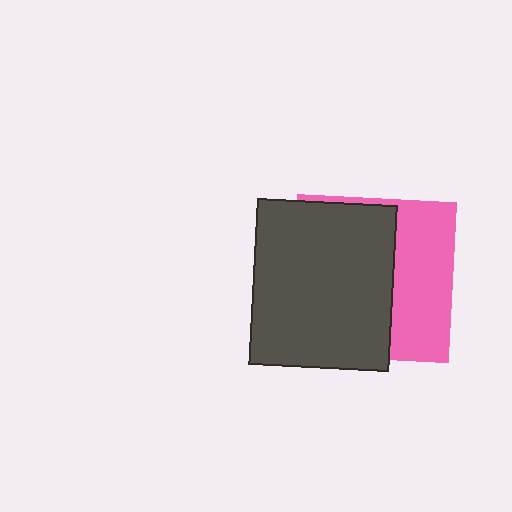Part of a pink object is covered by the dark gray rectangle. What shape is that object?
It is a square.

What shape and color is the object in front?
The object in front is a dark gray rectangle.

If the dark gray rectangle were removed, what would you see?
You would see the complete pink square.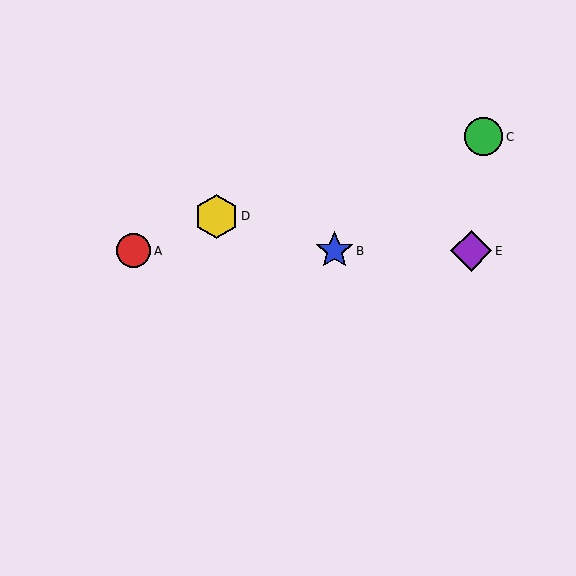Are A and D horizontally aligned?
No, A is at y≈251 and D is at y≈216.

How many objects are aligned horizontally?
3 objects (A, B, E) are aligned horizontally.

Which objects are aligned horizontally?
Objects A, B, E are aligned horizontally.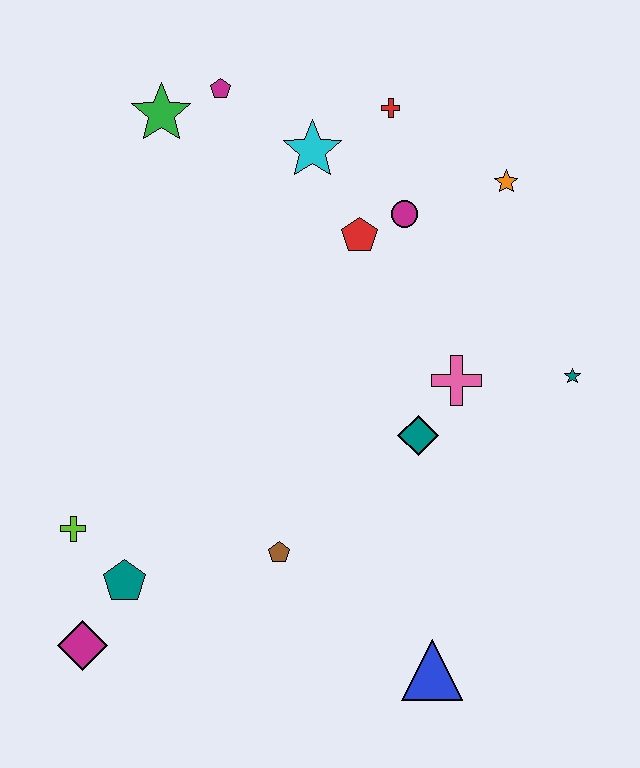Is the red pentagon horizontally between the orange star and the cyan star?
Yes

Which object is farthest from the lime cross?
The orange star is farthest from the lime cross.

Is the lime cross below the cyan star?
Yes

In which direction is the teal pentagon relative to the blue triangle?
The teal pentagon is to the left of the blue triangle.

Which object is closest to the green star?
The magenta pentagon is closest to the green star.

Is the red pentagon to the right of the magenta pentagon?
Yes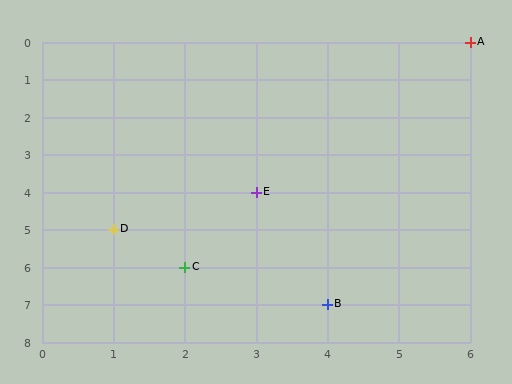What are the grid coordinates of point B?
Point B is at grid coordinates (4, 7).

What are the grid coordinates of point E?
Point E is at grid coordinates (3, 4).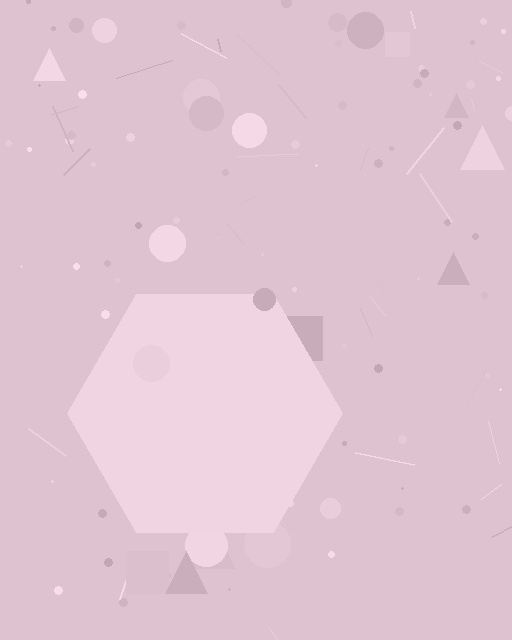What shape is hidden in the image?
A hexagon is hidden in the image.